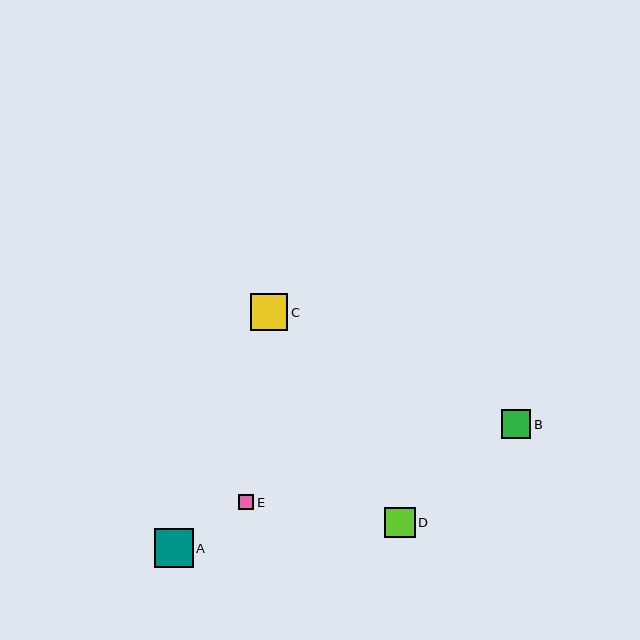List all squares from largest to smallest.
From largest to smallest: A, C, D, B, E.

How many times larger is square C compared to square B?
Square C is approximately 1.3 times the size of square B.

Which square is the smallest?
Square E is the smallest with a size of approximately 15 pixels.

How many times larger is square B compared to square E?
Square B is approximately 1.9 times the size of square E.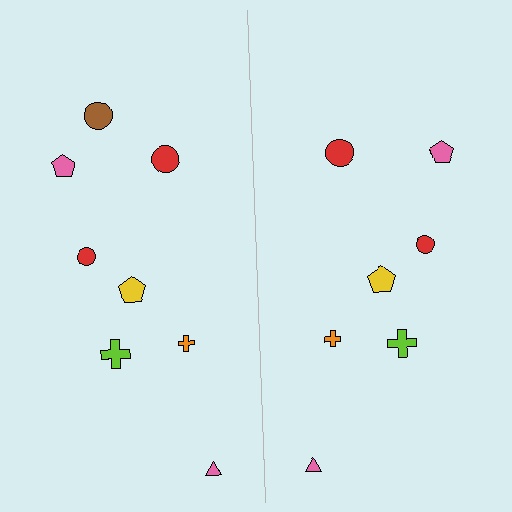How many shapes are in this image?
There are 15 shapes in this image.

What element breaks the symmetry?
A brown circle is missing from the right side.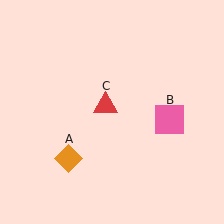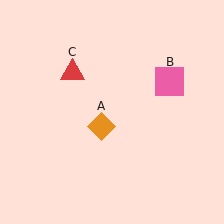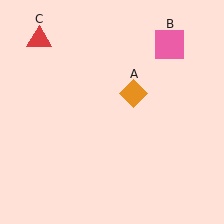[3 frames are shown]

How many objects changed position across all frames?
3 objects changed position: orange diamond (object A), pink square (object B), red triangle (object C).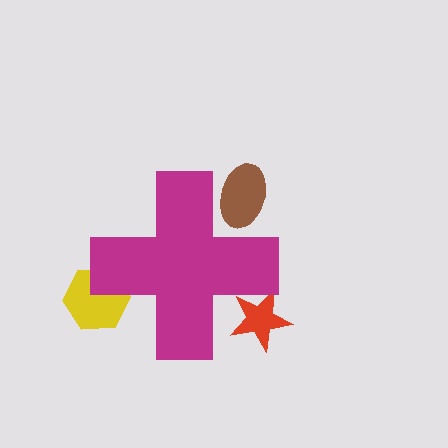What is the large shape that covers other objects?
A magenta cross.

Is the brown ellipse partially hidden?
Yes, the brown ellipse is partially hidden behind the magenta cross.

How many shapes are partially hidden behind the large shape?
3 shapes are partially hidden.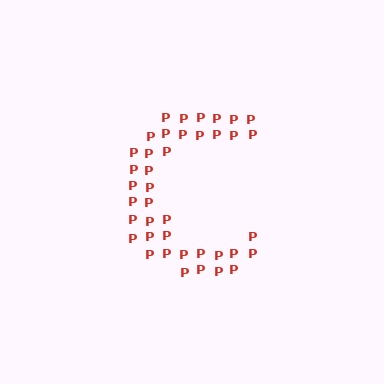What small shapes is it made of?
It is made of small letter P's.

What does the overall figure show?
The overall figure shows the letter C.